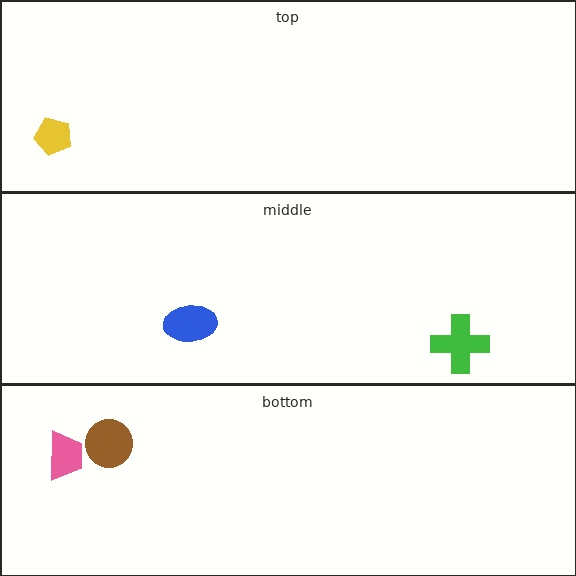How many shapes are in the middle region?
2.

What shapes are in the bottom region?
The brown circle, the pink trapezoid.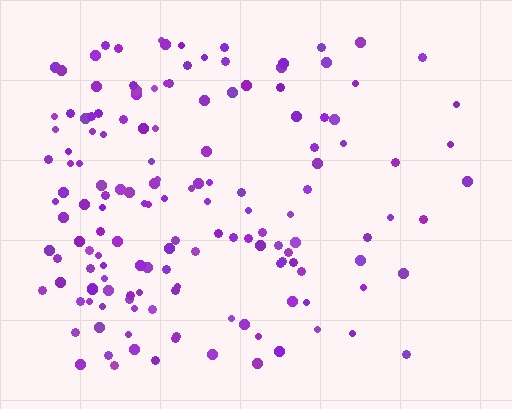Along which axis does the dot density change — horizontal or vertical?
Horizontal.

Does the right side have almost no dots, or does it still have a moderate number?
Still a moderate number, just noticeably fewer than the left.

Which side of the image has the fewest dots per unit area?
The right.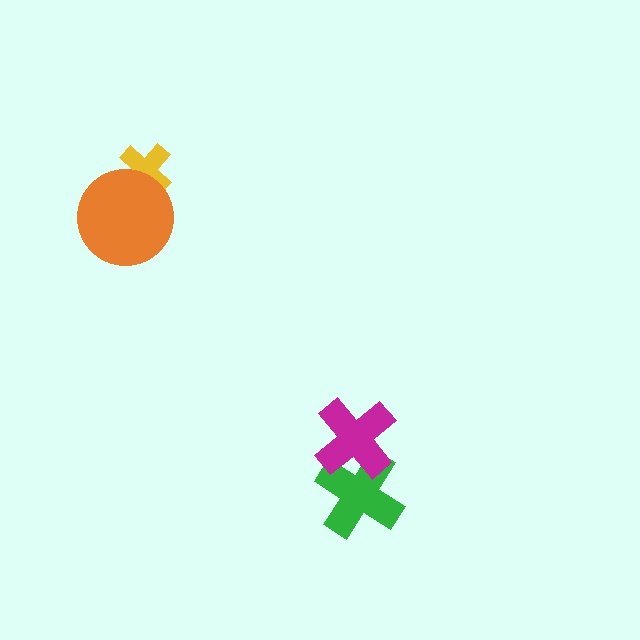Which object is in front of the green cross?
The magenta cross is in front of the green cross.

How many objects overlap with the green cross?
1 object overlaps with the green cross.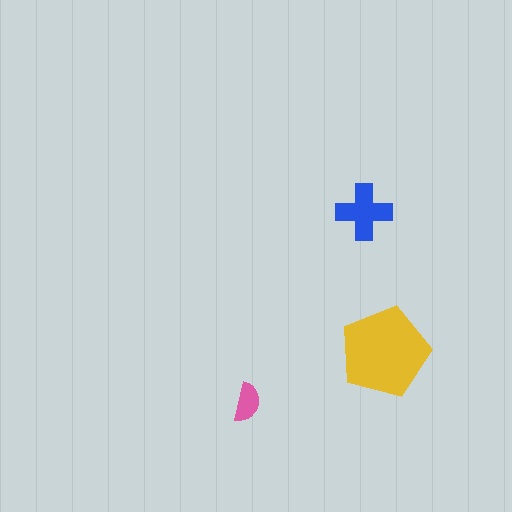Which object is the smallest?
The pink semicircle.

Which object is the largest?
The yellow pentagon.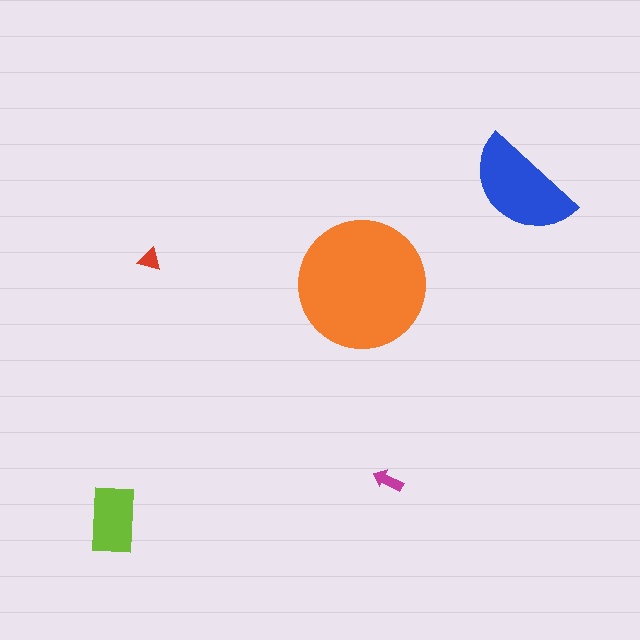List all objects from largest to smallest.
The orange circle, the blue semicircle, the lime rectangle, the magenta arrow, the red triangle.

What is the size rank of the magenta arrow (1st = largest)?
4th.